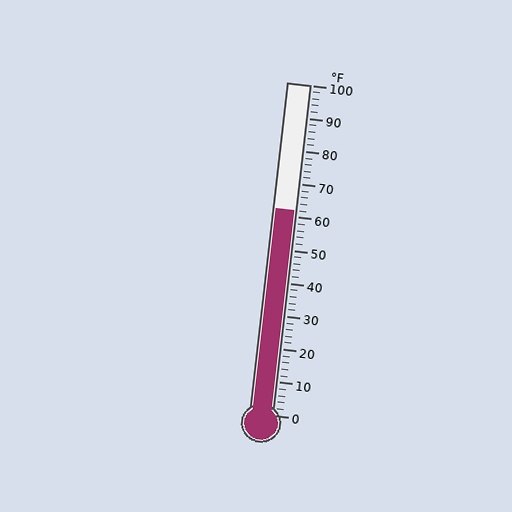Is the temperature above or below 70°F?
The temperature is below 70°F.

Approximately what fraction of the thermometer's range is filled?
The thermometer is filled to approximately 60% of its range.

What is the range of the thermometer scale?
The thermometer scale ranges from 0°F to 100°F.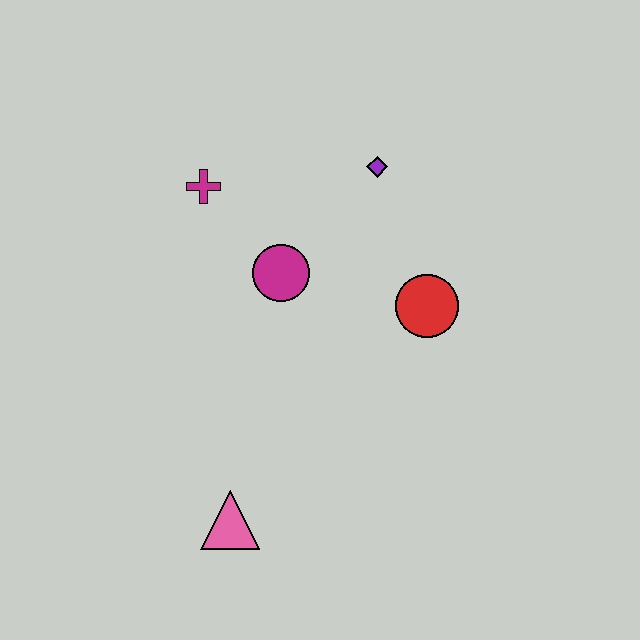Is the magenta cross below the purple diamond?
Yes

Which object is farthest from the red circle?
The pink triangle is farthest from the red circle.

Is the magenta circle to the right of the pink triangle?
Yes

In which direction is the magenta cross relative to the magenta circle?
The magenta cross is above the magenta circle.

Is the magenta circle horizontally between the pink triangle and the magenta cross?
No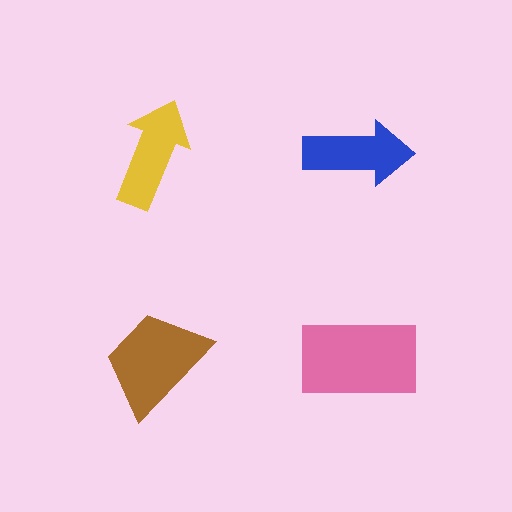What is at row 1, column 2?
A blue arrow.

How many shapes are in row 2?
2 shapes.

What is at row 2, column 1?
A brown trapezoid.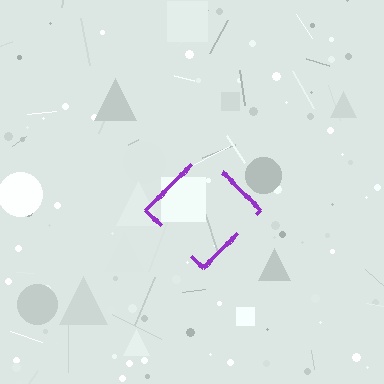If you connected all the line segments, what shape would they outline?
They would outline a diamond.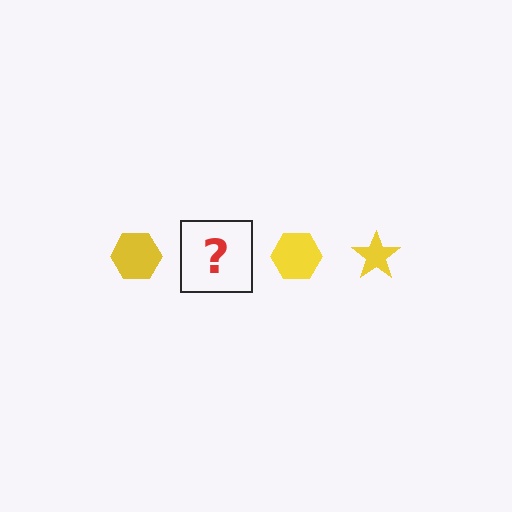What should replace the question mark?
The question mark should be replaced with a yellow star.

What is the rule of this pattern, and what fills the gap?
The rule is that the pattern cycles through hexagon, star shapes in yellow. The gap should be filled with a yellow star.